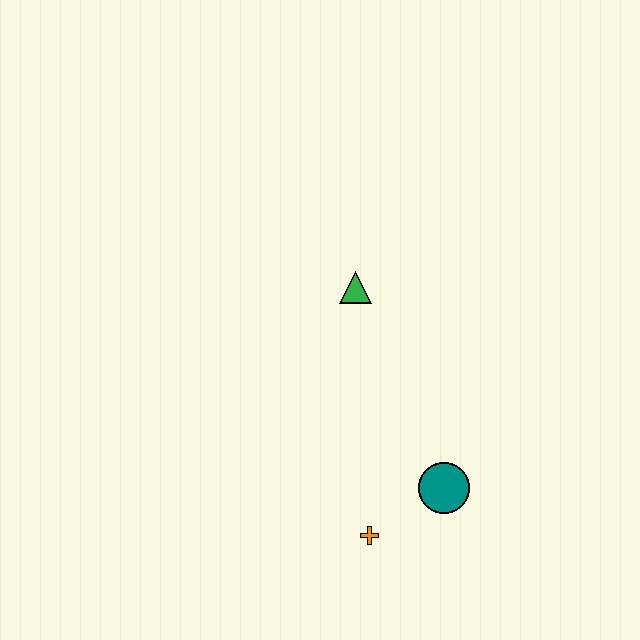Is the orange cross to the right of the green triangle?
Yes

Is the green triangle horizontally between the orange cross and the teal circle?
No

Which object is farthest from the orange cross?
The green triangle is farthest from the orange cross.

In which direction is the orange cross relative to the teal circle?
The orange cross is to the left of the teal circle.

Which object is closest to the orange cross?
The teal circle is closest to the orange cross.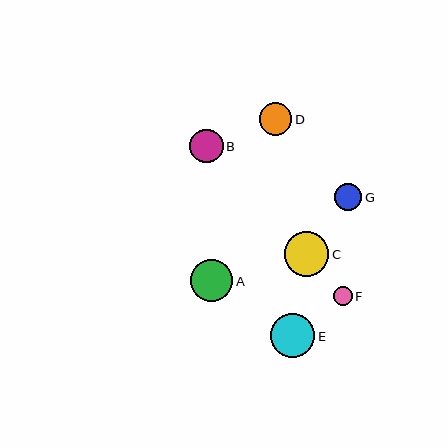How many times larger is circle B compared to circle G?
Circle B is approximately 1.2 times the size of circle G.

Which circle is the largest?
Circle C is the largest with a size of approximately 45 pixels.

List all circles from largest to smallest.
From largest to smallest: C, E, A, B, D, G, F.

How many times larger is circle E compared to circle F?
Circle E is approximately 2.3 times the size of circle F.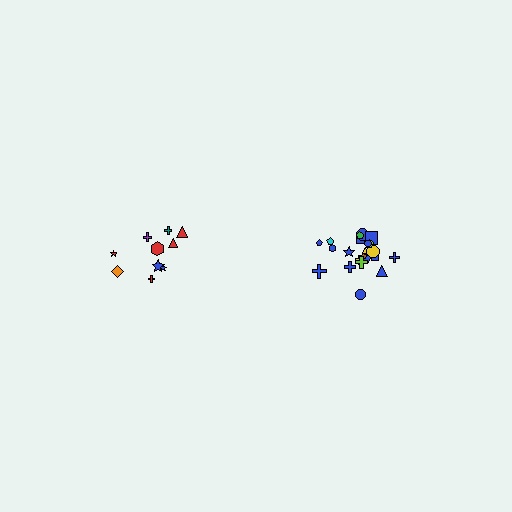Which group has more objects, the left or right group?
The right group.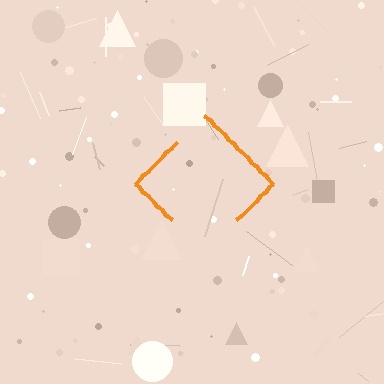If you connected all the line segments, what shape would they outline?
They would outline a diamond.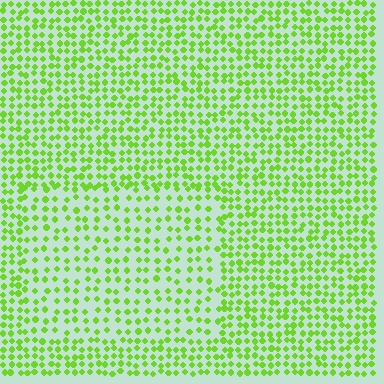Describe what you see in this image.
The image contains small lime elements arranged at two different densities. A rectangle-shaped region is visible where the elements are less densely packed than the surrounding area.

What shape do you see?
I see a rectangle.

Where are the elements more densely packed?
The elements are more densely packed outside the rectangle boundary.